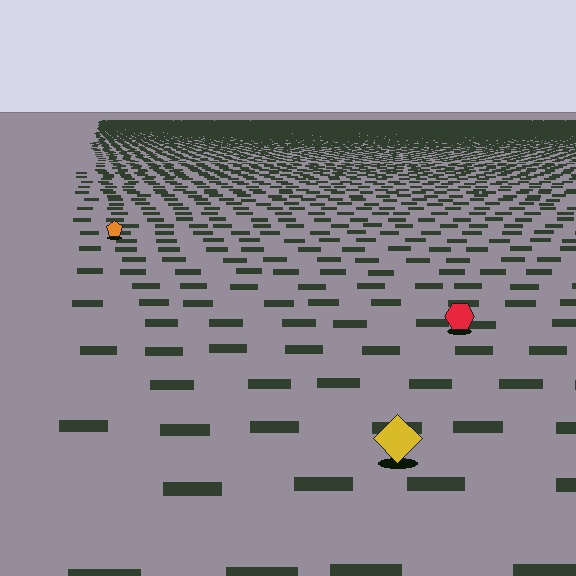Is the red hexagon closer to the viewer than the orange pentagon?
Yes. The red hexagon is closer — you can tell from the texture gradient: the ground texture is coarser near it.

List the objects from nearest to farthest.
From nearest to farthest: the yellow diamond, the red hexagon, the orange pentagon.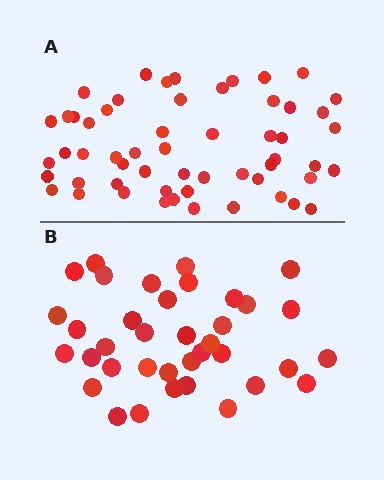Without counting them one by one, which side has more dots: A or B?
Region A (the top region) has more dots.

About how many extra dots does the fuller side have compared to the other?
Region A has approximately 20 more dots than region B.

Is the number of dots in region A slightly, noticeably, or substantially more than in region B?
Region A has substantially more. The ratio is roughly 1.5 to 1.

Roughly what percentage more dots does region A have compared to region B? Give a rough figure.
About 50% more.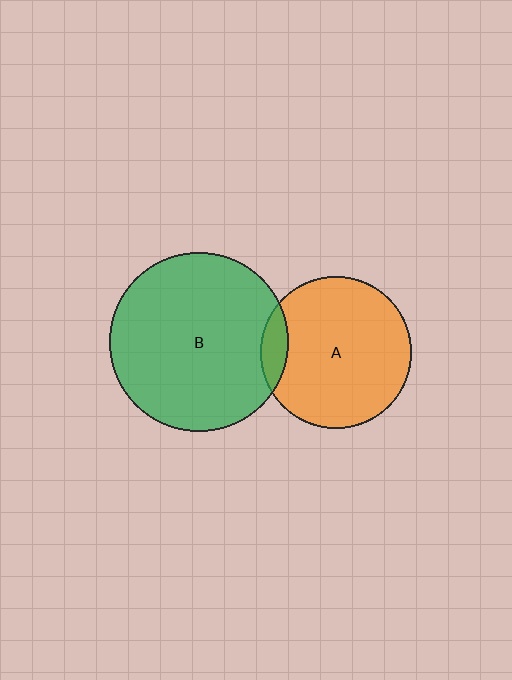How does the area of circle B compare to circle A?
Approximately 1.4 times.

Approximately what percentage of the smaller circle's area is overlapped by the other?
Approximately 10%.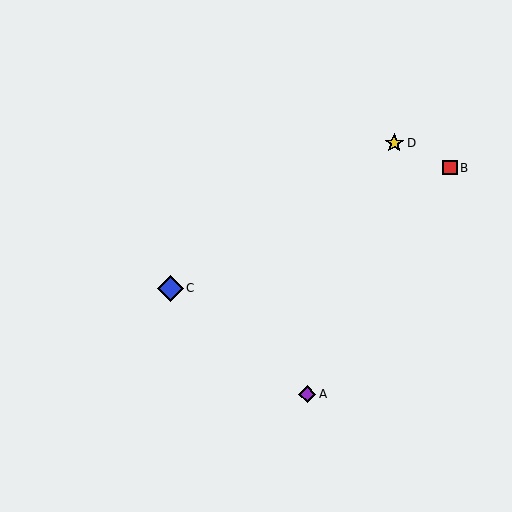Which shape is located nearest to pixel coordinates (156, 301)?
The blue diamond (labeled C) at (171, 288) is nearest to that location.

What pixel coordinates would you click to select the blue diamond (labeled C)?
Click at (171, 288) to select the blue diamond C.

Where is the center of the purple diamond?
The center of the purple diamond is at (307, 394).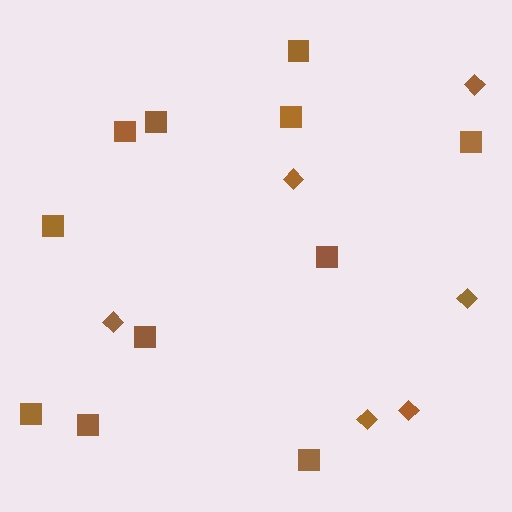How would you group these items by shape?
There are 2 groups: one group of diamonds (6) and one group of squares (11).